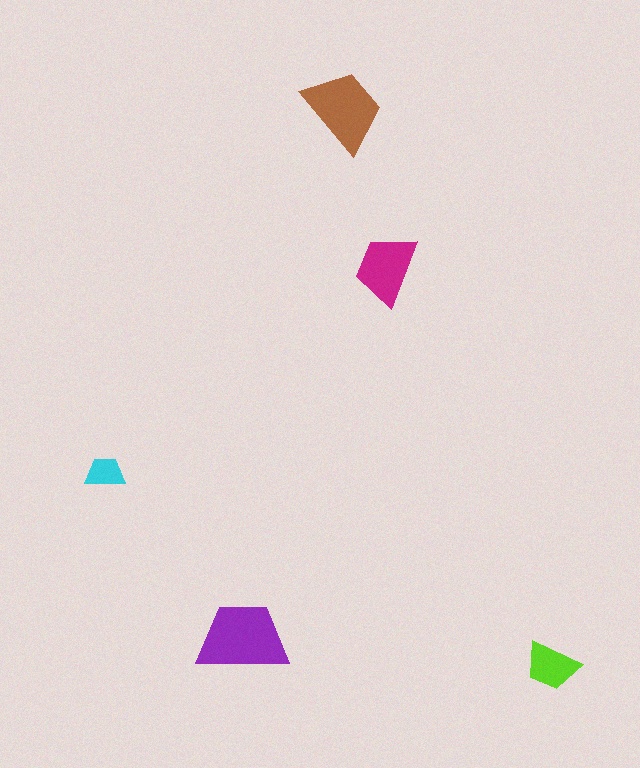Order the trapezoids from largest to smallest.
the purple one, the brown one, the magenta one, the lime one, the cyan one.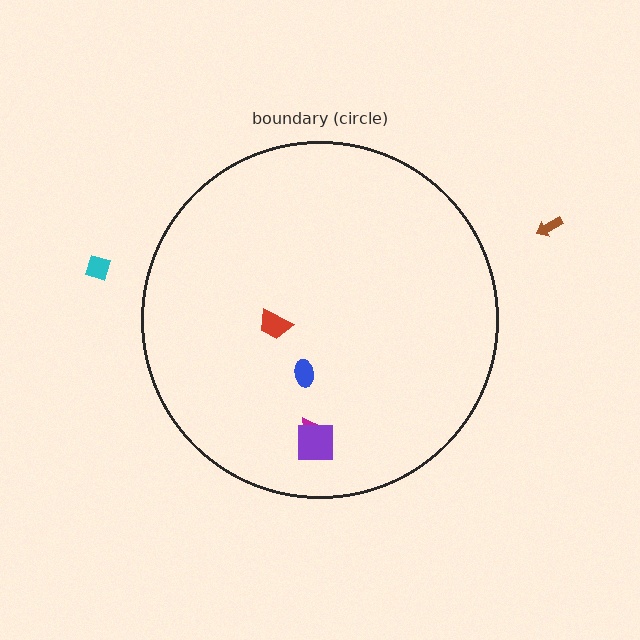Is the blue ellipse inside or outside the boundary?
Inside.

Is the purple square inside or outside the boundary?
Inside.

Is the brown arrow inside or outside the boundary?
Outside.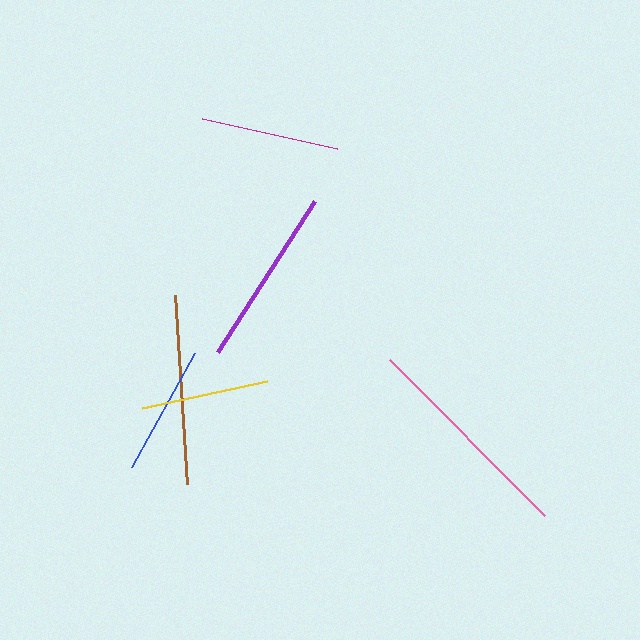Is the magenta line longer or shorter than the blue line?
The magenta line is longer than the blue line.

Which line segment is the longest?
The pink line is the longest at approximately 220 pixels.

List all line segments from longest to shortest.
From longest to shortest: pink, brown, purple, magenta, blue, yellow.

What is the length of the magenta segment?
The magenta segment is approximately 138 pixels long.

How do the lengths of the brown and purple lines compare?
The brown and purple lines are approximately the same length.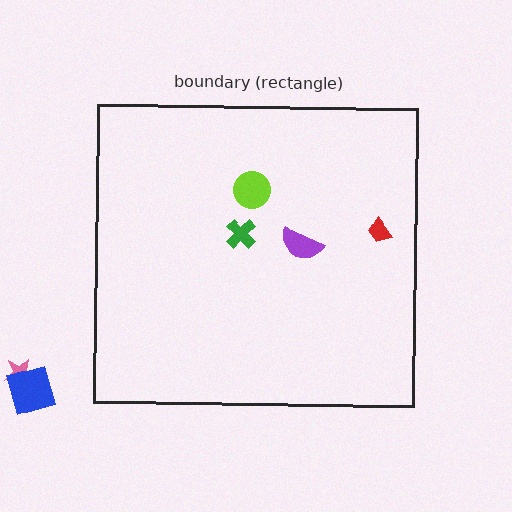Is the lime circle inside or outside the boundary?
Inside.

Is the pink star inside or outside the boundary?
Outside.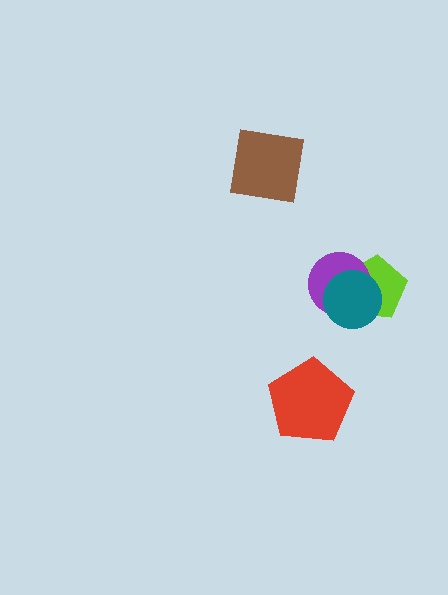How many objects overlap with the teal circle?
2 objects overlap with the teal circle.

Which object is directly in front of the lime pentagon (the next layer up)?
The purple circle is directly in front of the lime pentagon.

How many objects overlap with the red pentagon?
0 objects overlap with the red pentagon.